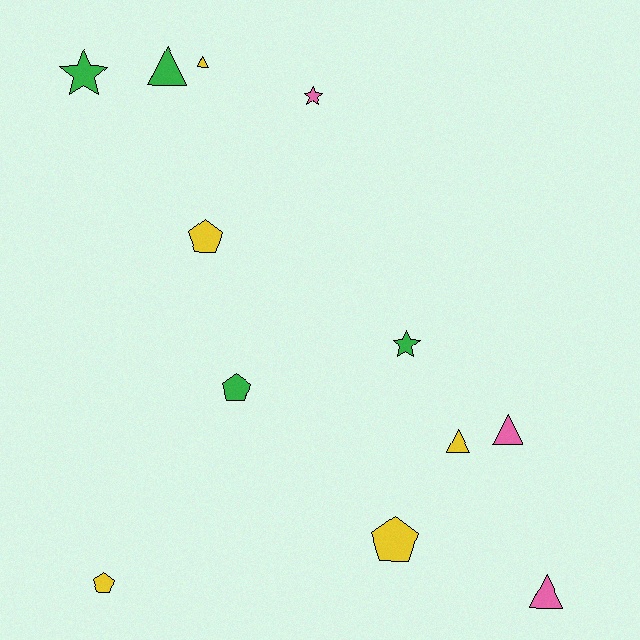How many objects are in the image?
There are 12 objects.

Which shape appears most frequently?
Triangle, with 5 objects.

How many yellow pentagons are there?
There are 3 yellow pentagons.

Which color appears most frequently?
Yellow, with 5 objects.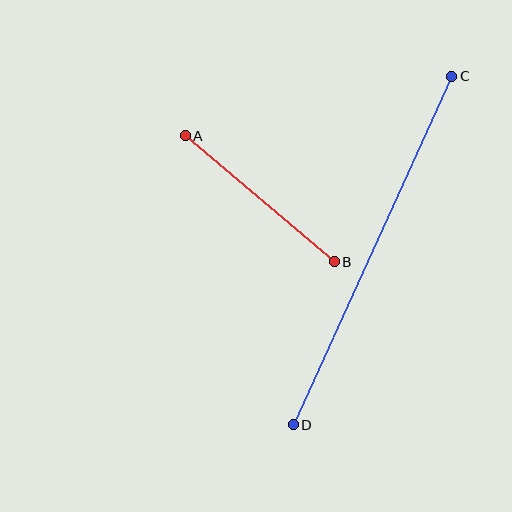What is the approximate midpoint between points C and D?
The midpoint is at approximately (372, 250) pixels.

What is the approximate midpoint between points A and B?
The midpoint is at approximately (260, 199) pixels.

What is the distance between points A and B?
The distance is approximately 195 pixels.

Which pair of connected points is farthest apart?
Points C and D are farthest apart.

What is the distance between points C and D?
The distance is approximately 383 pixels.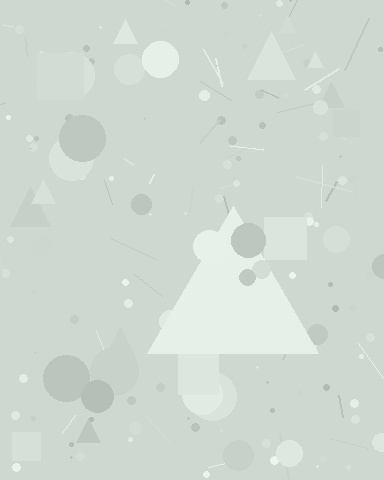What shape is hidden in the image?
A triangle is hidden in the image.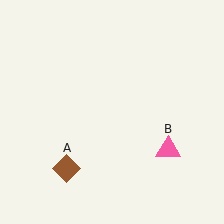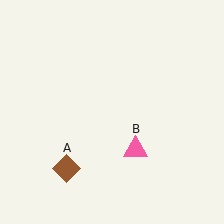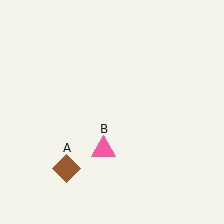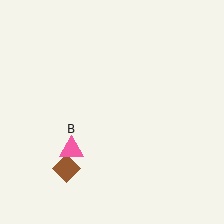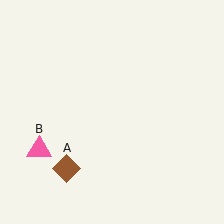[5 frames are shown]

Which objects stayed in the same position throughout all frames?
Brown diamond (object A) remained stationary.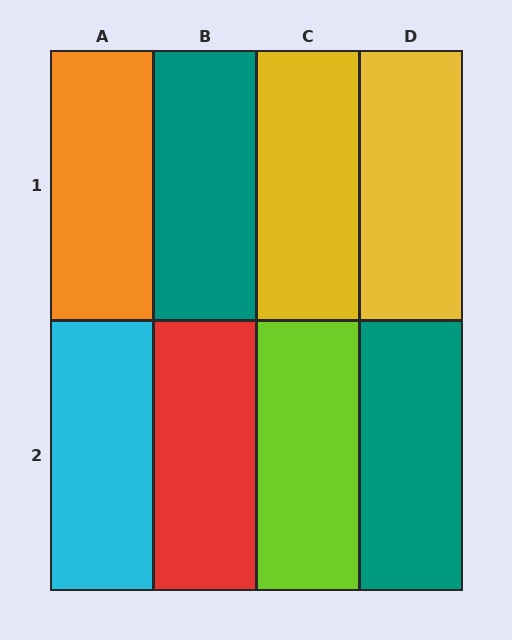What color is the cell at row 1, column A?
Orange.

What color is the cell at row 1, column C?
Yellow.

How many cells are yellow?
2 cells are yellow.